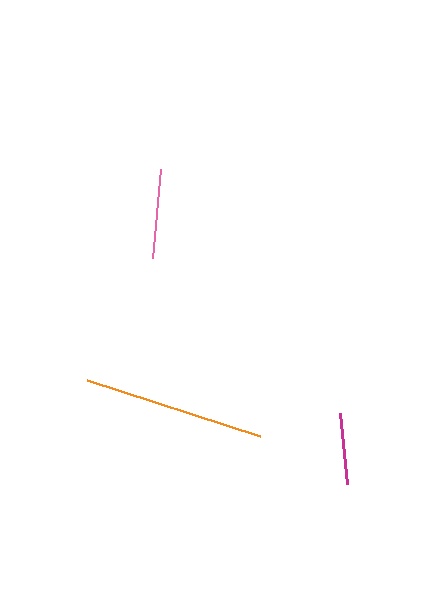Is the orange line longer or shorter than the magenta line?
The orange line is longer than the magenta line.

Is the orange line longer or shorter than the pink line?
The orange line is longer than the pink line.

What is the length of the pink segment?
The pink segment is approximately 89 pixels long.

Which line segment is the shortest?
The magenta line is the shortest at approximately 70 pixels.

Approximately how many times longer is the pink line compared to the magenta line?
The pink line is approximately 1.3 times the length of the magenta line.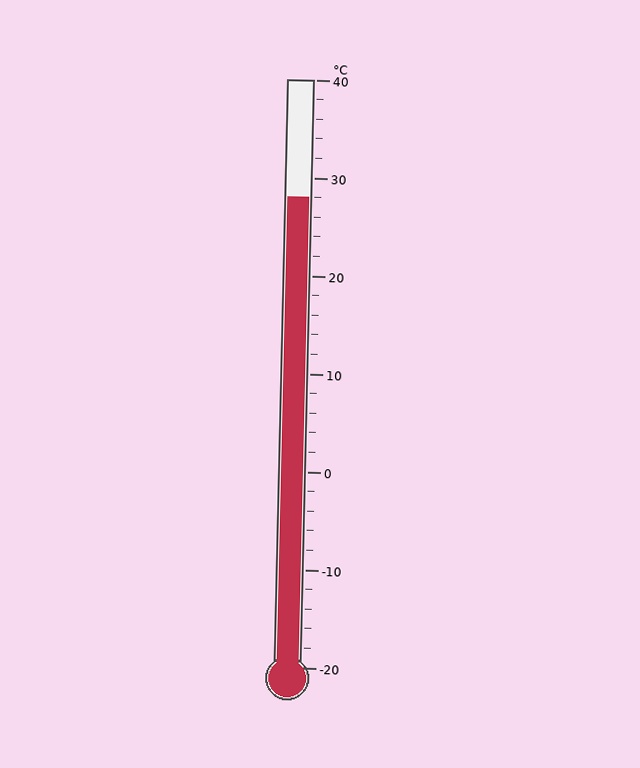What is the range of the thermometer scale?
The thermometer scale ranges from -20°C to 40°C.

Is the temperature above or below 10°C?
The temperature is above 10°C.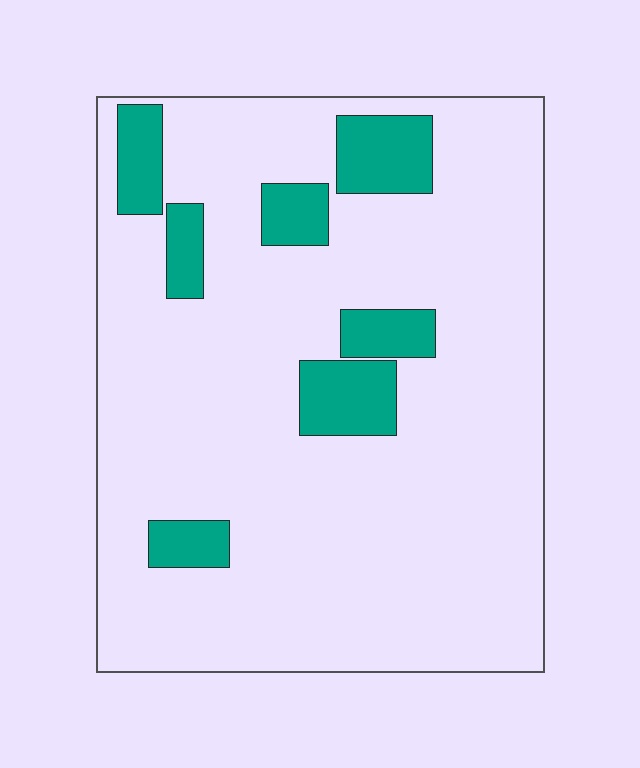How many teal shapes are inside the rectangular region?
7.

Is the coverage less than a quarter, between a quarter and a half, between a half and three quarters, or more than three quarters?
Less than a quarter.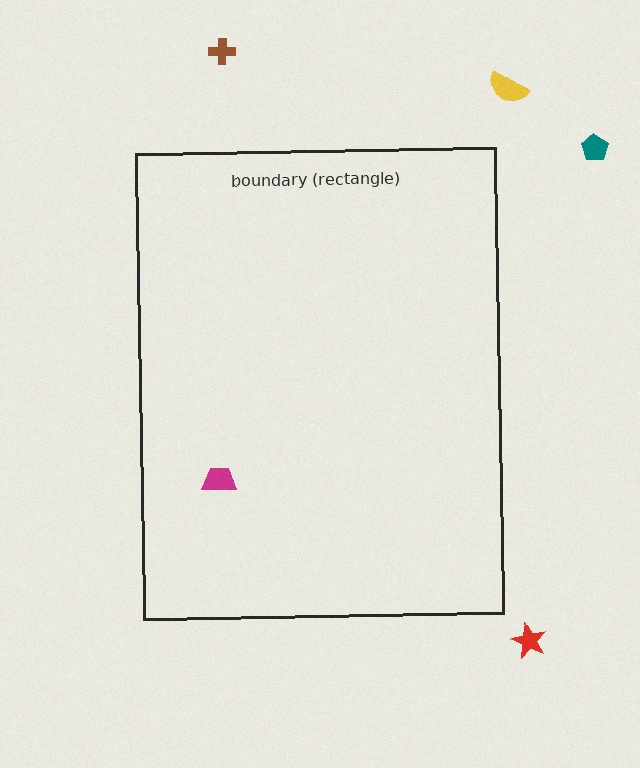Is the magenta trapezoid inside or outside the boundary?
Inside.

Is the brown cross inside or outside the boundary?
Outside.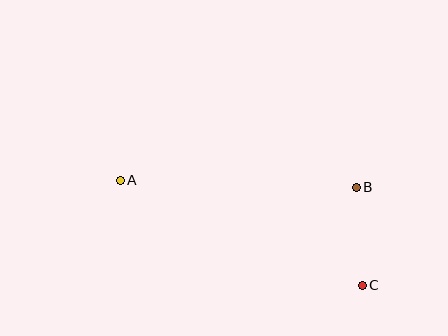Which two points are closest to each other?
Points B and C are closest to each other.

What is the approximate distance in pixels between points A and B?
The distance between A and B is approximately 236 pixels.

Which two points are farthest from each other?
Points A and C are farthest from each other.